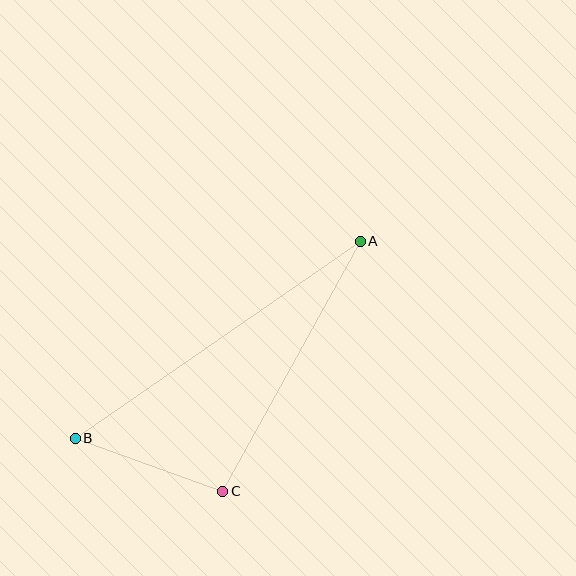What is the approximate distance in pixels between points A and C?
The distance between A and C is approximately 285 pixels.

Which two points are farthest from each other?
Points A and B are farthest from each other.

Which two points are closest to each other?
Points B and C are closest to each other.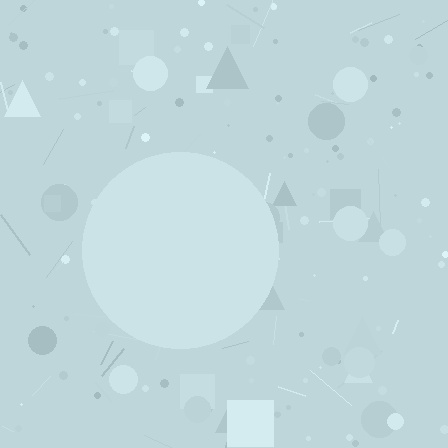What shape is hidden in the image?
A circle is hidden in the image.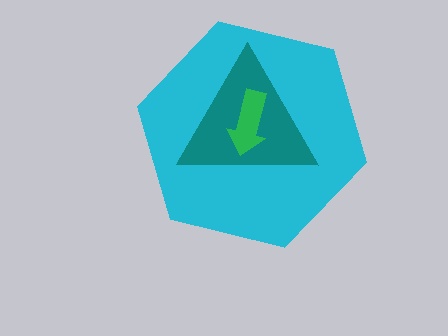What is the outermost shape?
The cyan hexagon.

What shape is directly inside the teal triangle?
The green arrow.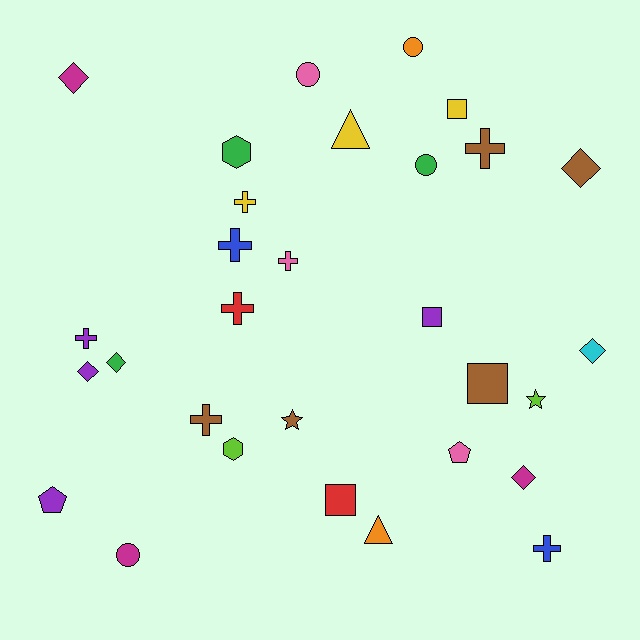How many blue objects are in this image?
There are 2 blue objects.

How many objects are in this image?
There are 30 objects.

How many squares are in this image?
There are 4 squares.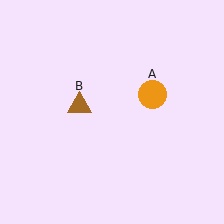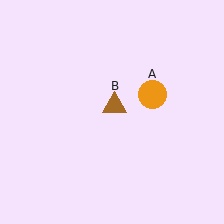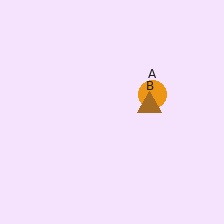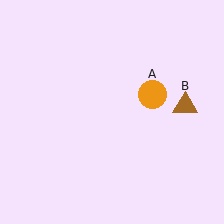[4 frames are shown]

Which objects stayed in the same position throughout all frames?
Orange circle (object A) remained stationary.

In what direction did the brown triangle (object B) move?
The brown triangle (object B) moved right.